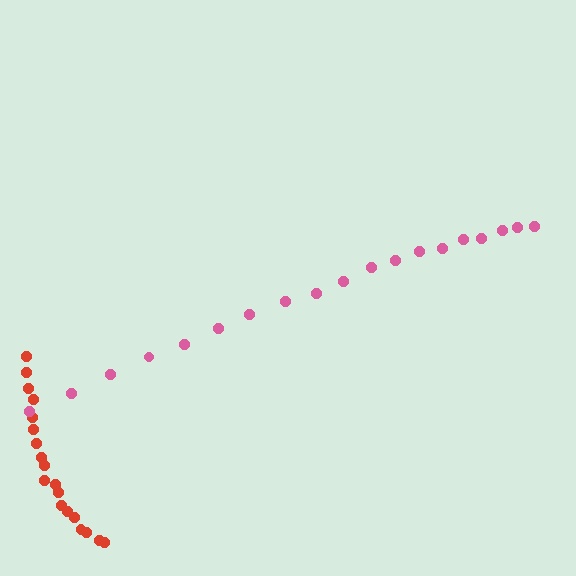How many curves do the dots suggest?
There are 2 distinct paths.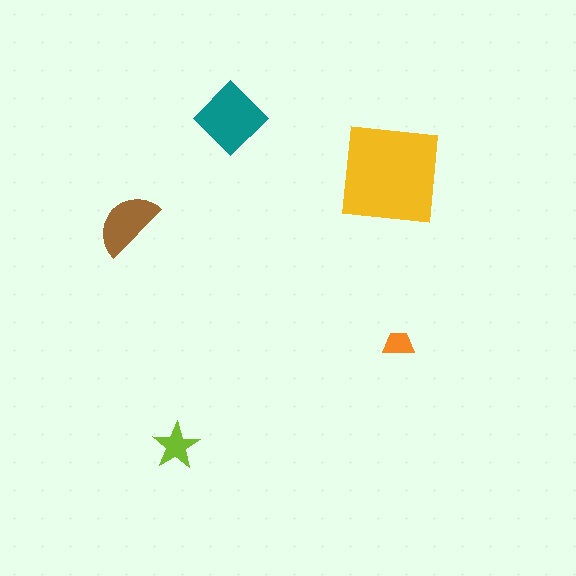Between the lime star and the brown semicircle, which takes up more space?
The brown semicircle.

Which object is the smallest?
The orange trapezoid.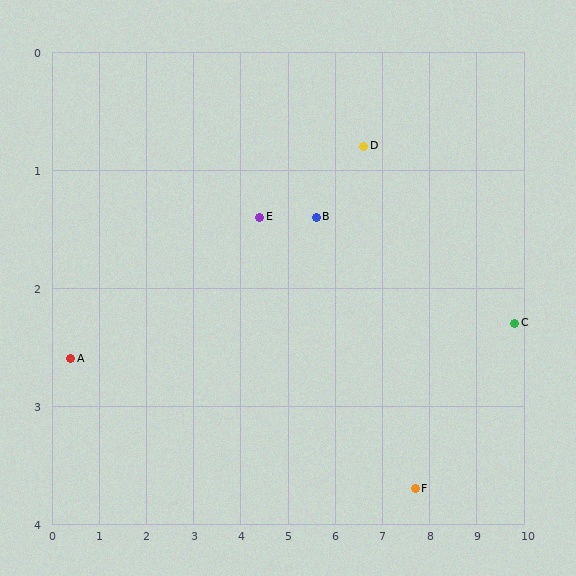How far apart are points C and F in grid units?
Points C and F are about 2.5 grid units apart.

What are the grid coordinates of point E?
Point E is at approximately (4.4, 1.4).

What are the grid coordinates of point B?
Point B is at approximately (5.6, 1.4).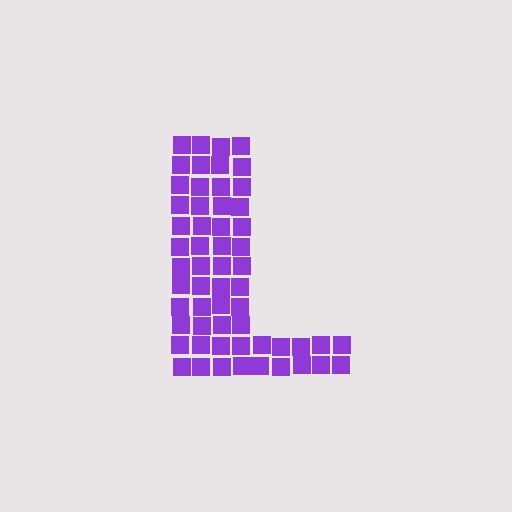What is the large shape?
The large shape is the letter L.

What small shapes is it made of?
It is made of small squares.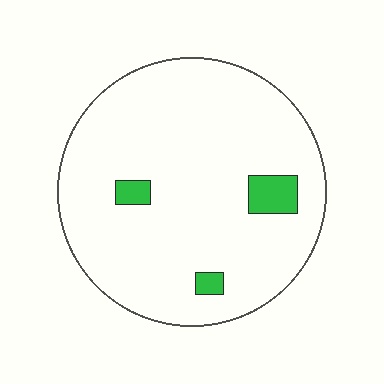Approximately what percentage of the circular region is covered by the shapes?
Approximately 5%.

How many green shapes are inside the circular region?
3.